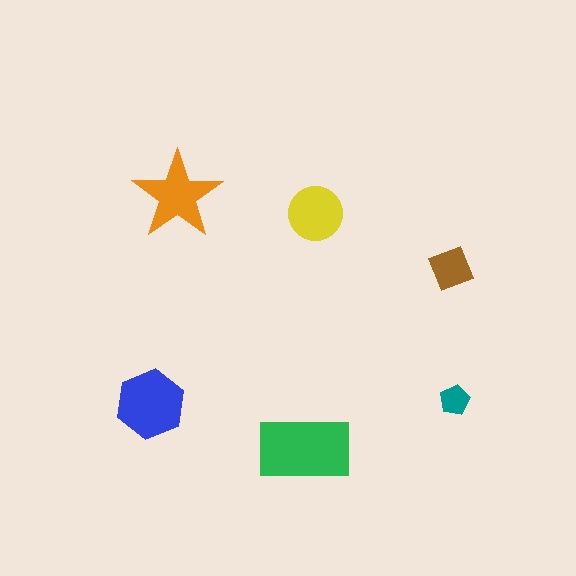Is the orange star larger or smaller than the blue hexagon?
Smaller.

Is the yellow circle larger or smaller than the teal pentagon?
Larger.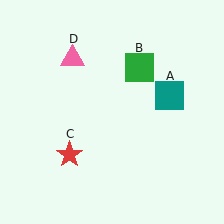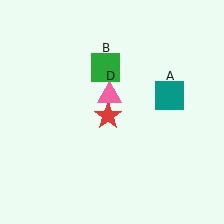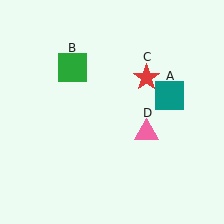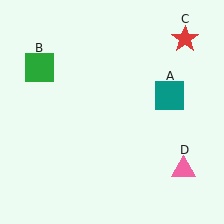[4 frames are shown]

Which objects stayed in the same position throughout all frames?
Teal square (object A) remained stationary.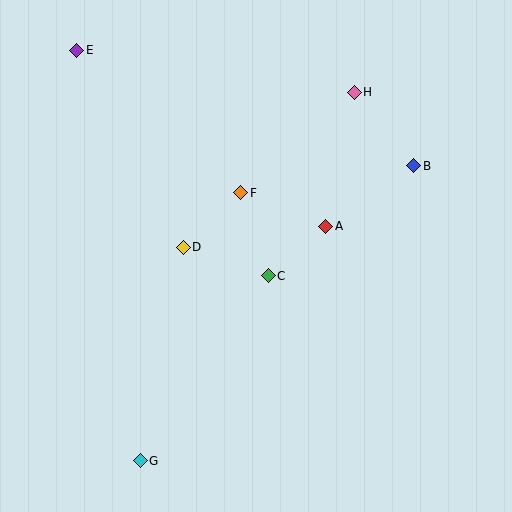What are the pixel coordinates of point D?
Point D is at (183, 247).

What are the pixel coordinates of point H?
Point H is at (354, 92).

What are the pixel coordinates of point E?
Point E is at (77, 50).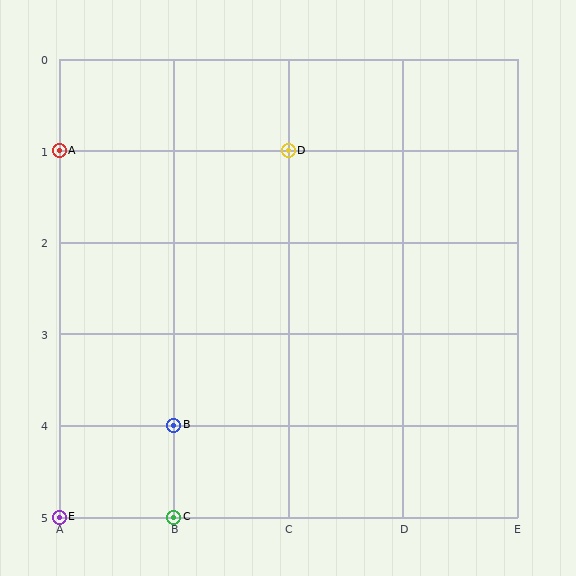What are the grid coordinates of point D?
Point D is at grid coordinates (C, 1).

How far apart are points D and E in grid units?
Points D and E are 2 columns and 4 rows apart (about 4.5 grid units diagonally).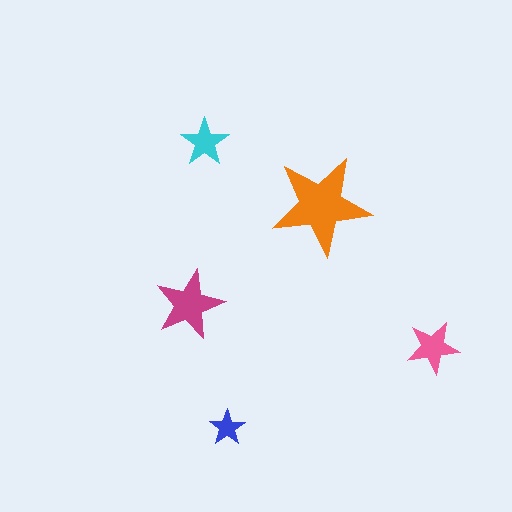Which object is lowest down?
The blue star is bottommost.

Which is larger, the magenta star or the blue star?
The magenta one.